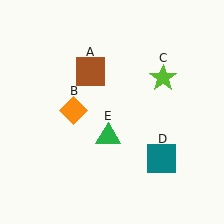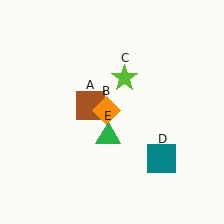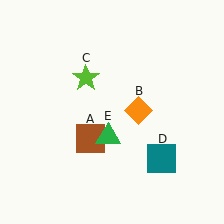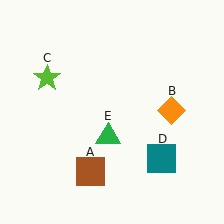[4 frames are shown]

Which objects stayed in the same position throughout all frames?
Teal square (object D) and green triangle (object E) remained stationary.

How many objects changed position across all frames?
3 objects changed position: brown square (object A), orange diamond (object B), lime star (object C).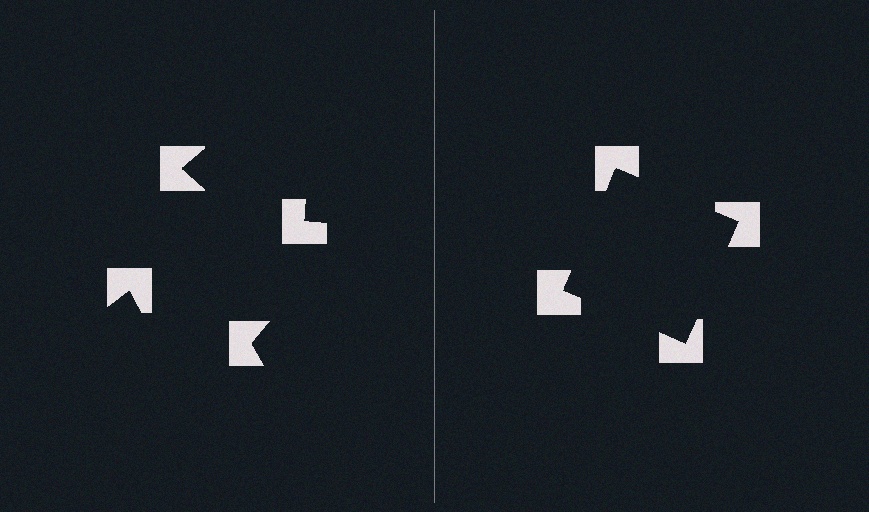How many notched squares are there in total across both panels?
8 — 4 on each side.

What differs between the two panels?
The notched squares are positioned identically on both sides; only the wedge orientations differ. On the right they align to a square; on the left they are misaligned.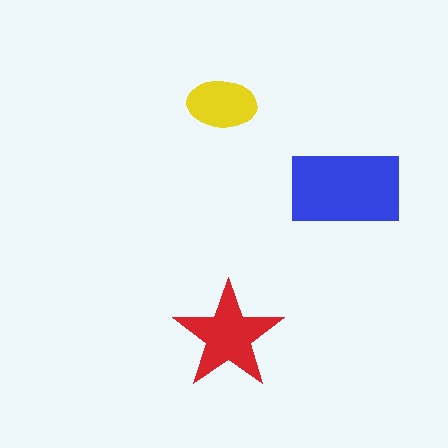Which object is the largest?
The blue rectangle.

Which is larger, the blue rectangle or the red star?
The blue rectangle.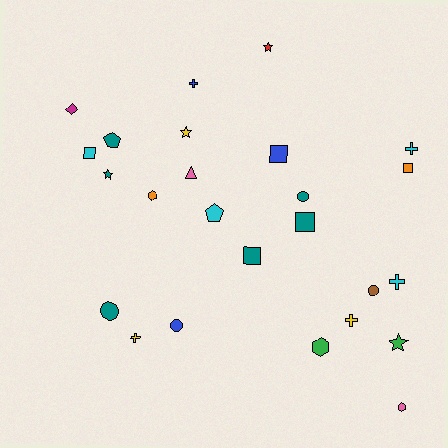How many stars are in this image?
There are 4 stars.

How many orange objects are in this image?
There are 2 orange objects.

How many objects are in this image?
There are 25 objects.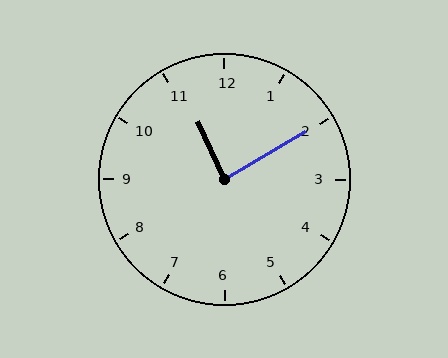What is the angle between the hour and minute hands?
Approximately 85 degrees.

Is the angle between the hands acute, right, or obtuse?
It is right.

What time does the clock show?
11:10.